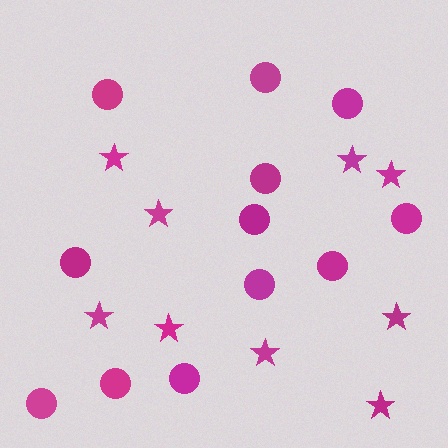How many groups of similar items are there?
There are 2 groups: one group of stars (9) and one group of circles (12).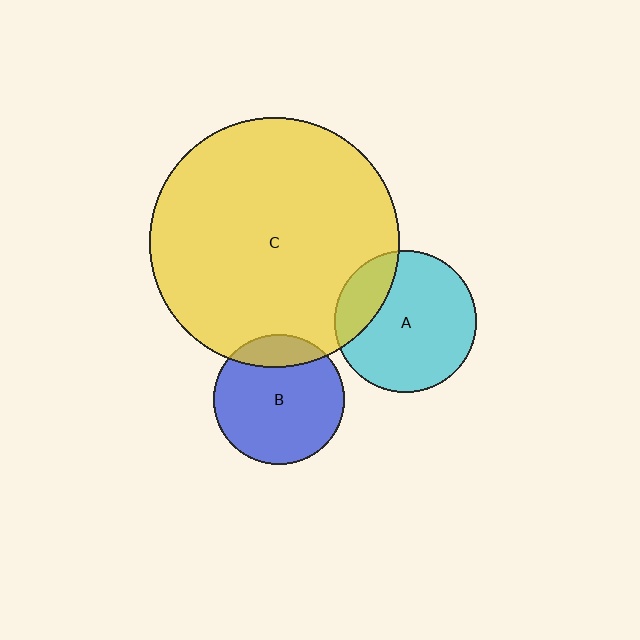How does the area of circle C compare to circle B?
Approximately 3.7 times.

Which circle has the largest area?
Circle C (yellow).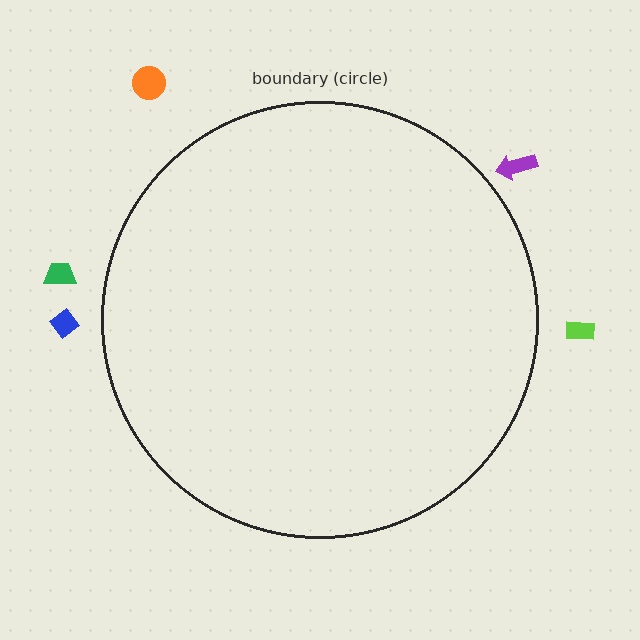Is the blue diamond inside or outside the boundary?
Outside.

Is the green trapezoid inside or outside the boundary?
Outside.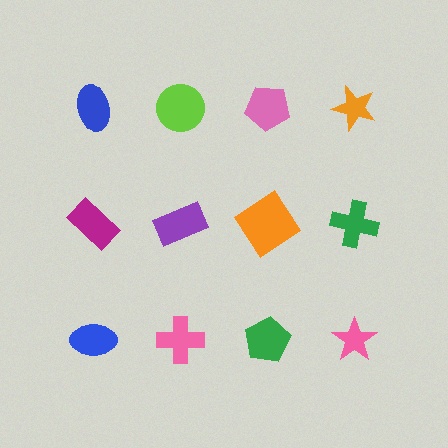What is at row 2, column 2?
A purple rectangle.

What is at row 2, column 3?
An orange diamond.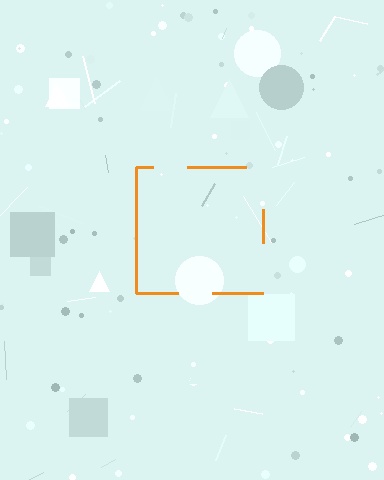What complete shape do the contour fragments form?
The contour fragments form a square.